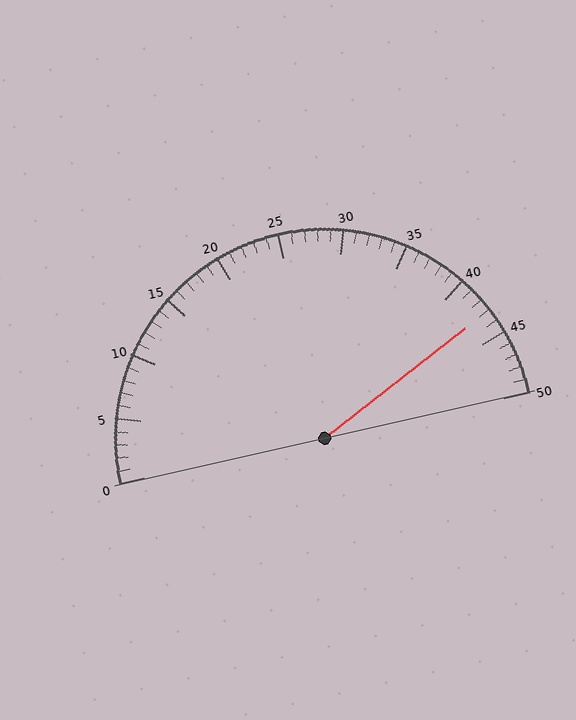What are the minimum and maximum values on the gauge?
The gauge ranges from 0 to 50.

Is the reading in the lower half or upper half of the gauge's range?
The reading is in the upper half of the range (0 to 50).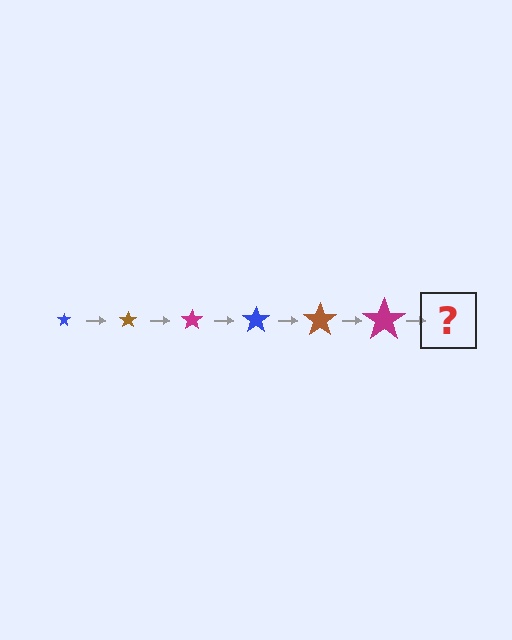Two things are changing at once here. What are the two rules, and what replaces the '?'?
The two rules are that the star grows larger each step and the color cycles through blue, brown, and magenta. The '?' should be a blue star, larger than the previous one.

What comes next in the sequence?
The next element should be a blue star, larger than the previous one.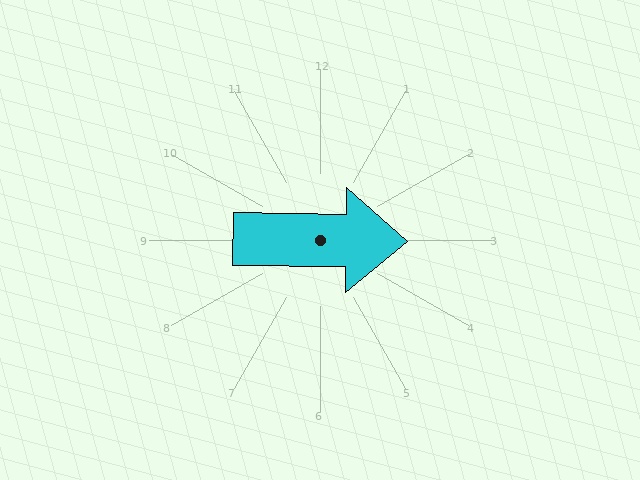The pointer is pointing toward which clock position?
Roughly 3 o'clock.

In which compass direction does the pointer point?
East.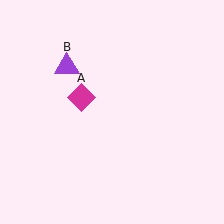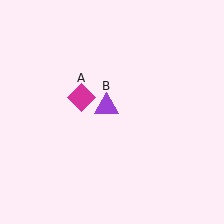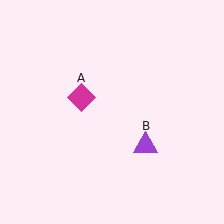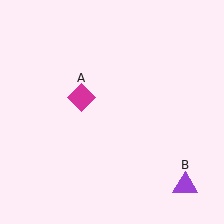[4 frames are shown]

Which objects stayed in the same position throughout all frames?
Magenta diamond (object A) remained stationary.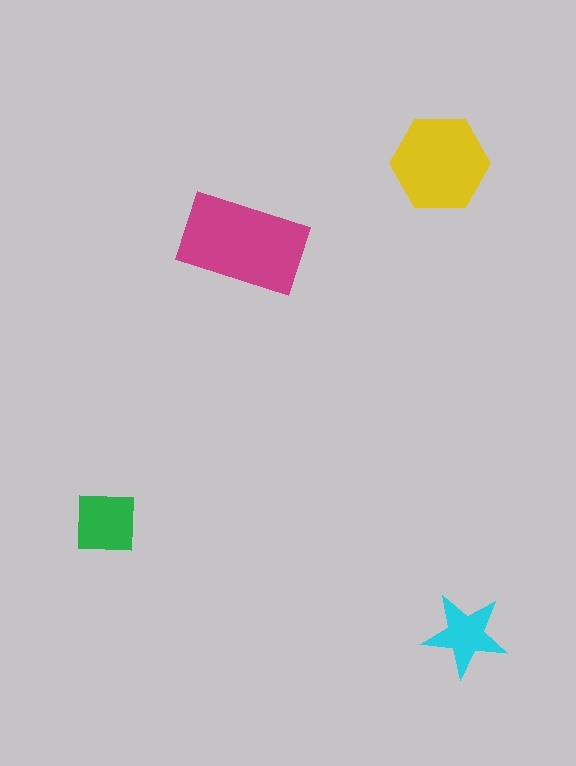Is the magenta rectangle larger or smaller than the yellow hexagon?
Larger.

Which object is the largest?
The magenta rectangle.